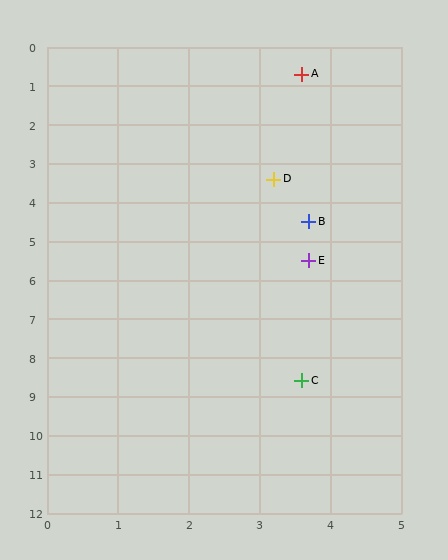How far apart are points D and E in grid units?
Points D and E are about 2.2 grid units apart.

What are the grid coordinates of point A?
Point A is at approximately (3.6, 0.7).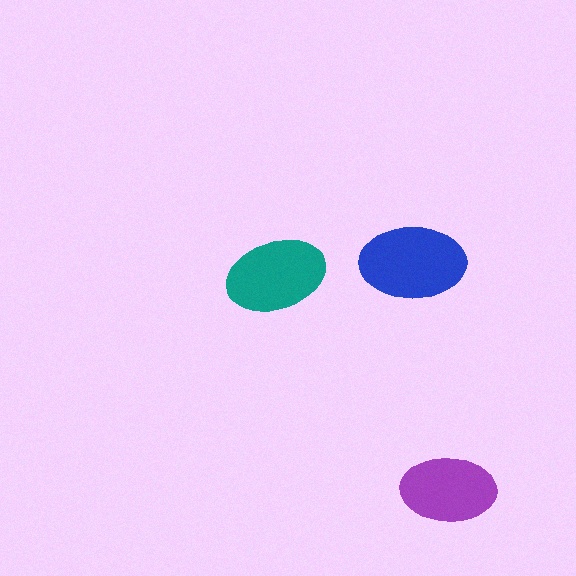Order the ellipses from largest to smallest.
the blue one, the teal one, the purple one.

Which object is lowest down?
The purple ellipse is bottommost.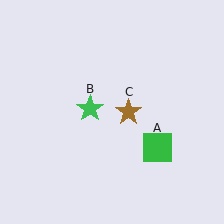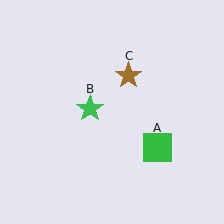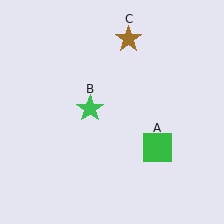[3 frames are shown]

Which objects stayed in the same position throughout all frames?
Green square (object A) and green star (object B) remained stationary.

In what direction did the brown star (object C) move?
The brown star (object C) moved up.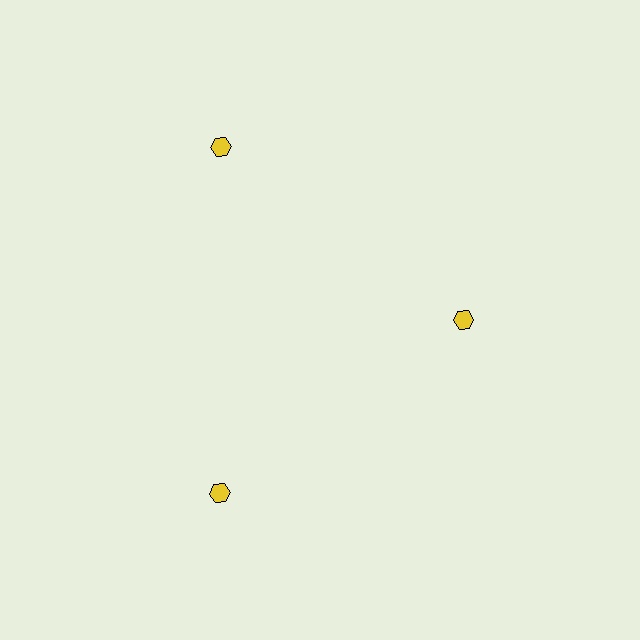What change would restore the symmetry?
The symmetry would be restored by moving it outward, back onto the ring so that all 3 hexagons sit at equal angles and equal distance from the center.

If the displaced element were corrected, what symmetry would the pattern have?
It would have 3-fold rotational symmetry — the pattern would map onto itself every 120 degrees.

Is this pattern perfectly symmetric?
No. The 3 yellow hexagons are arranged in a ring, but one element near the 3 o'clock position is pulled inward toward the center, breaking the 3-fold rotational symmetry.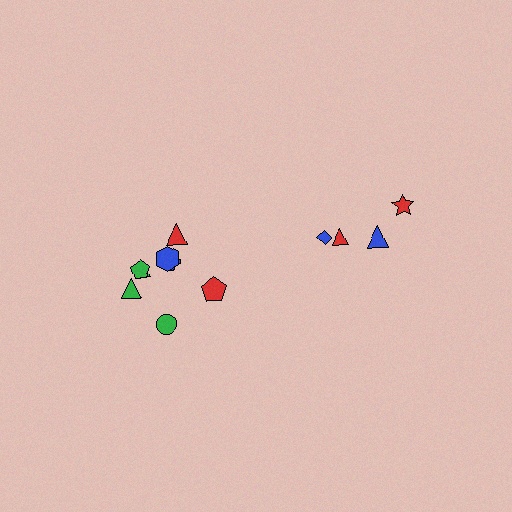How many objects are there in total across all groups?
There are 12 objects.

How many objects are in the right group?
There are 4 objects.